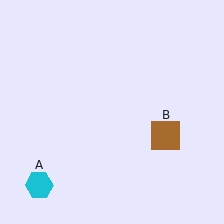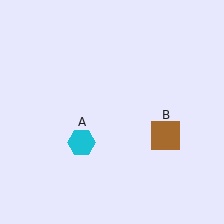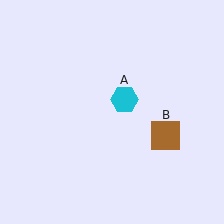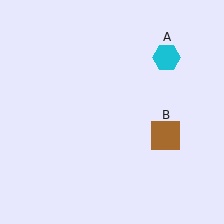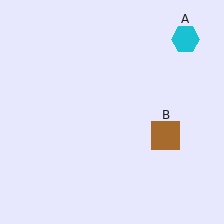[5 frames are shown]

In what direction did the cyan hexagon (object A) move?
The cyan hexagon (object A) moved up and to the right.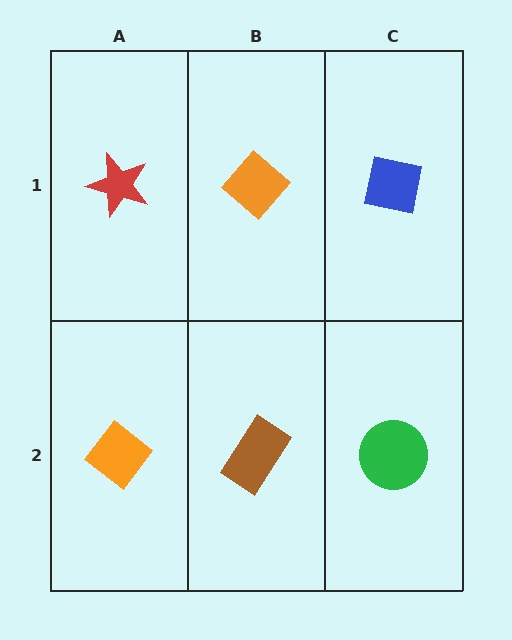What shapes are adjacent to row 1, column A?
An orange diamond (row 2, column A), an orange diamond (row 1, column B).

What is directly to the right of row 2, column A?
A brown rectangle.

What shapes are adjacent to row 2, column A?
A red star (row 1, column A), a brown rectangle (row 2, column B).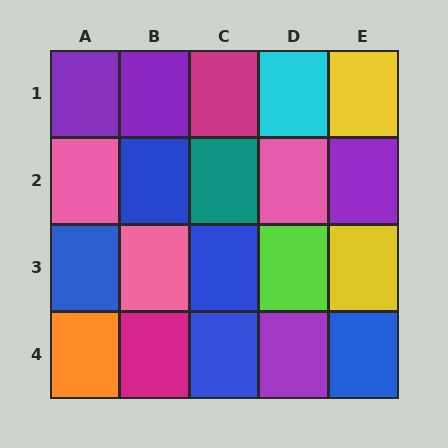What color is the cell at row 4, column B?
Magenta.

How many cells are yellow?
2 cells are yellow.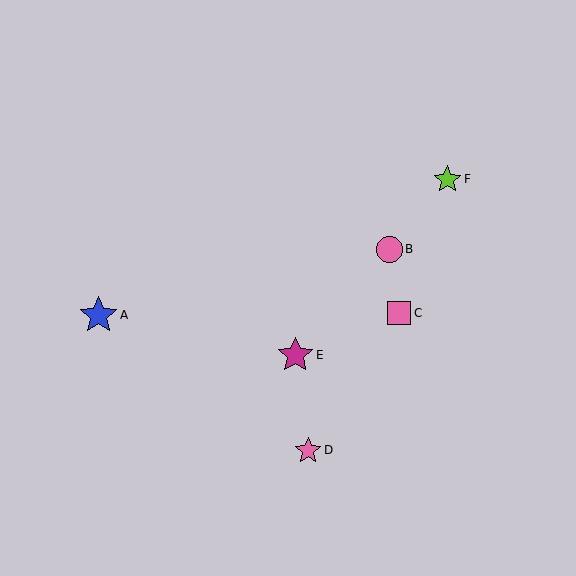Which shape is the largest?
The blue star (labeled A) is the largest.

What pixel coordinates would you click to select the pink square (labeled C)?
Click at (399, 313) to select the pink square C.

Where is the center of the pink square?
The center of the pink square is at (399, 313).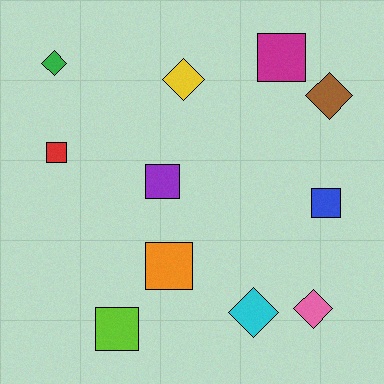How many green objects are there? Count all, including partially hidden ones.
There is 1 green object.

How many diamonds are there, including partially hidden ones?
There are 5 diamonds.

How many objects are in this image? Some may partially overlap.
There are 11 objects.